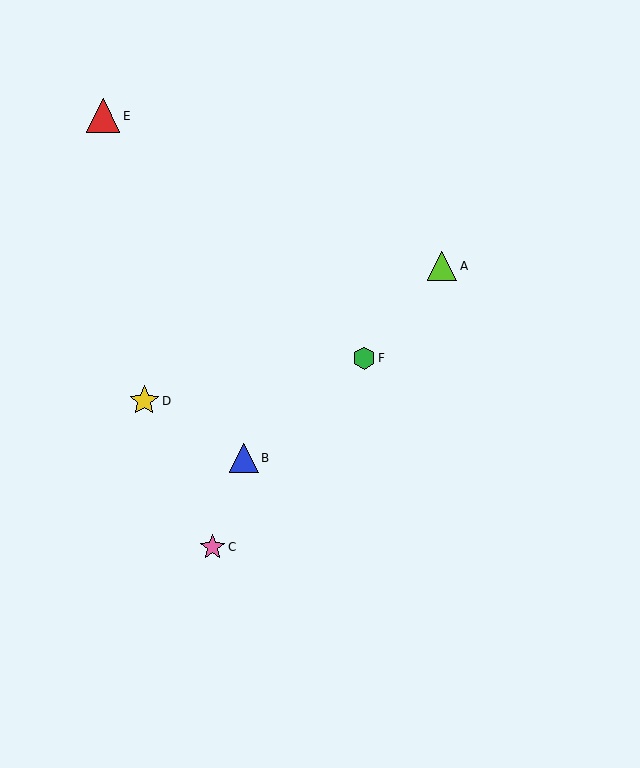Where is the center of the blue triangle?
The center of the blue triangle is at (244, 458).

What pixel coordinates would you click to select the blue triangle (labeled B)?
Click at (244, 458) to select the blue triangle B.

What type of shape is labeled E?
Shape E is a red triangle.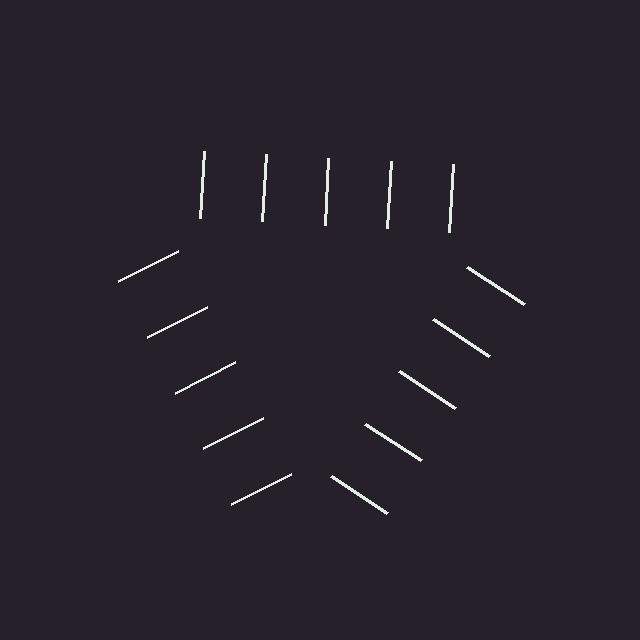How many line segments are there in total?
15 — 5 along each of the 3 edges.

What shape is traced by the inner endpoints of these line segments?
An illusory triangle — the line segments terminate on its edges but no continuous stroke is drawn.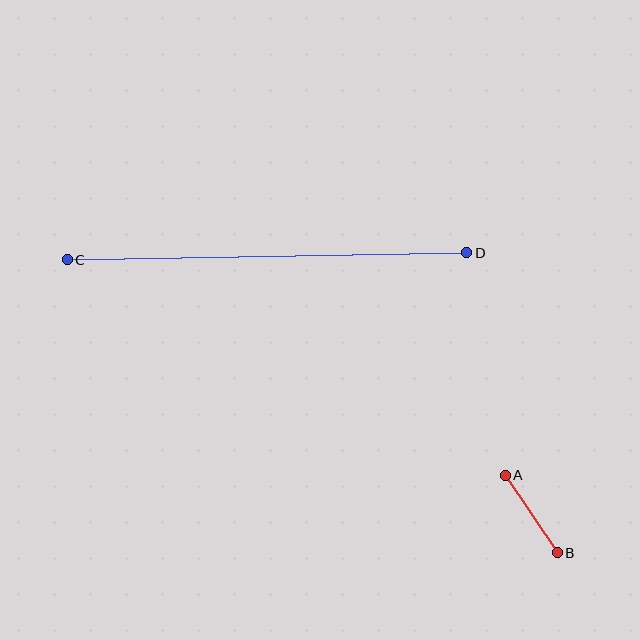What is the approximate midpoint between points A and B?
The midpoint is at approximately (531, 514) pixels.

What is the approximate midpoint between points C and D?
The midpoint is at approximately (267, 256) pixels.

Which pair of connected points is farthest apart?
Points C and D are farthest apart.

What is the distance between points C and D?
The distance is approximately 400 pixels.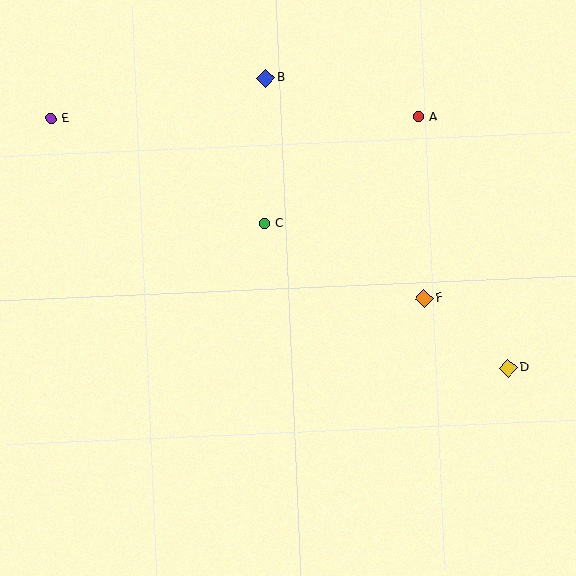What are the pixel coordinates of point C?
Point C is at (265, 224).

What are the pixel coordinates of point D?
Point D is at (508, 368).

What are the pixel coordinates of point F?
Point F is at (424, 299).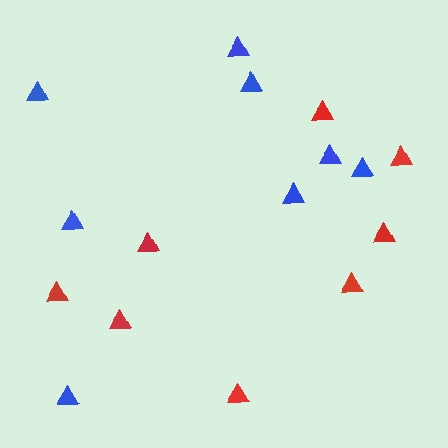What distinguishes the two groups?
There are 2 groups: one group of blue triangles (8) and one group of red triangles (8).